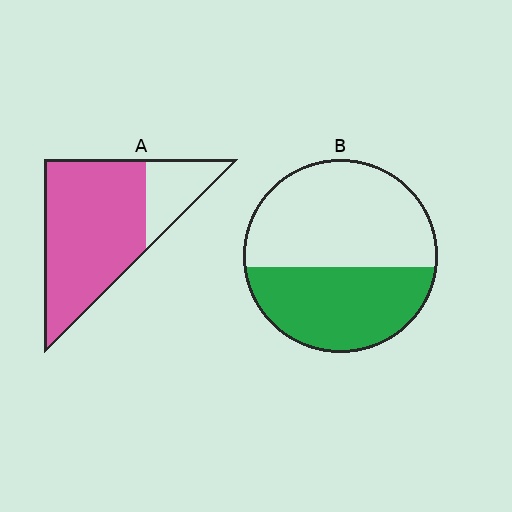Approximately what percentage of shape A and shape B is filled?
A is approximately 75% and B is approximately 45%.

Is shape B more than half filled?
No.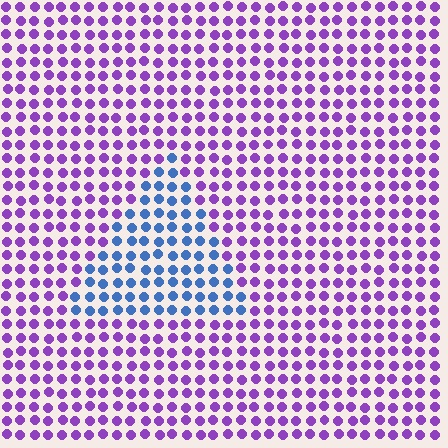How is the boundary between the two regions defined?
The boundary is defined purely by a slight shift in hue (about 60 degrees). Spacing, size, and orientation are identical on both sides.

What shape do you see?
I see a triangle.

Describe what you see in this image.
The image is filled with small purple elements in a uniform arrangement. A triangle-shaped region is visible where the elements are tinted to a slightly different hue, forming a subtle color boundary.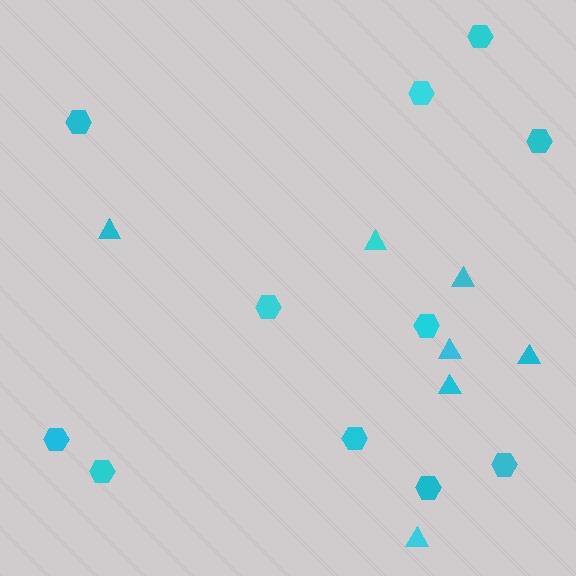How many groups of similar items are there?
There are 2 groups: one group of hexagons (11) and one group of triangles (7).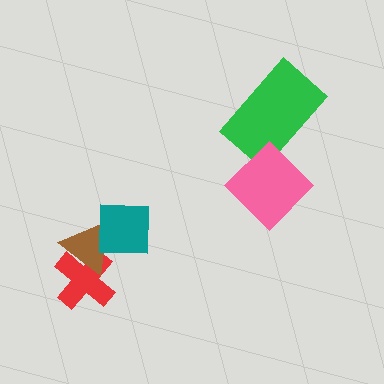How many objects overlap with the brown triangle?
2 objects overlap with the brown triangle.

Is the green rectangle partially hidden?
Yes, it is partially covered by another shape.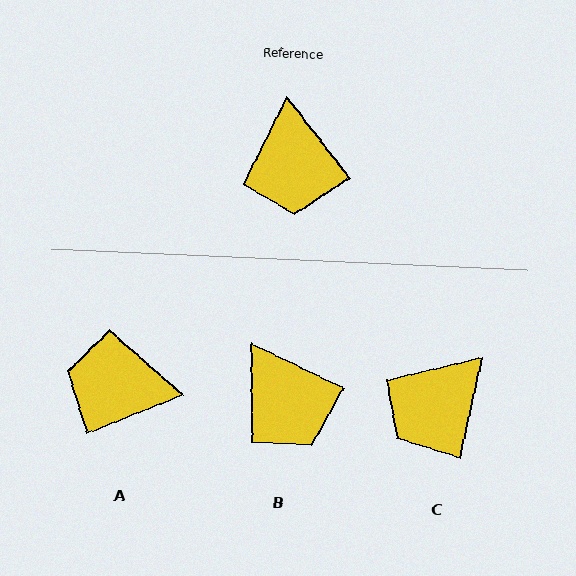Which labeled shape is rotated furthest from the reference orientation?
A, about 105 degrees away.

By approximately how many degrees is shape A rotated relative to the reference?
Approximately 105 degrees clockwise.